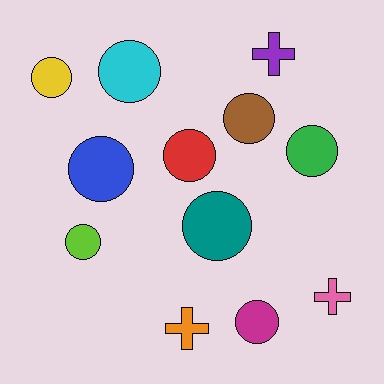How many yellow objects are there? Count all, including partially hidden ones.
There is 1 yellow object.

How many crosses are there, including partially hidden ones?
There are 3 crosses.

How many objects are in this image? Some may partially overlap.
There are 12 objects.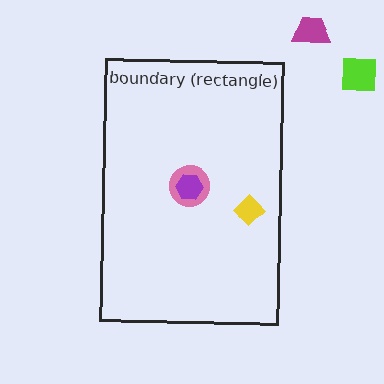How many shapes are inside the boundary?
3 inside, 2 outside.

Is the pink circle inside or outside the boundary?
Inside.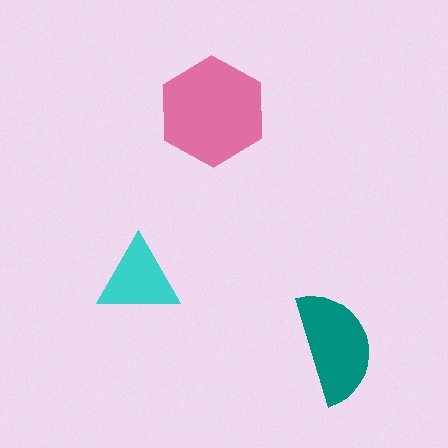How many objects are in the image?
There are 3 objects in the image.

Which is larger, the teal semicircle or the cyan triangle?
The teal semicircle.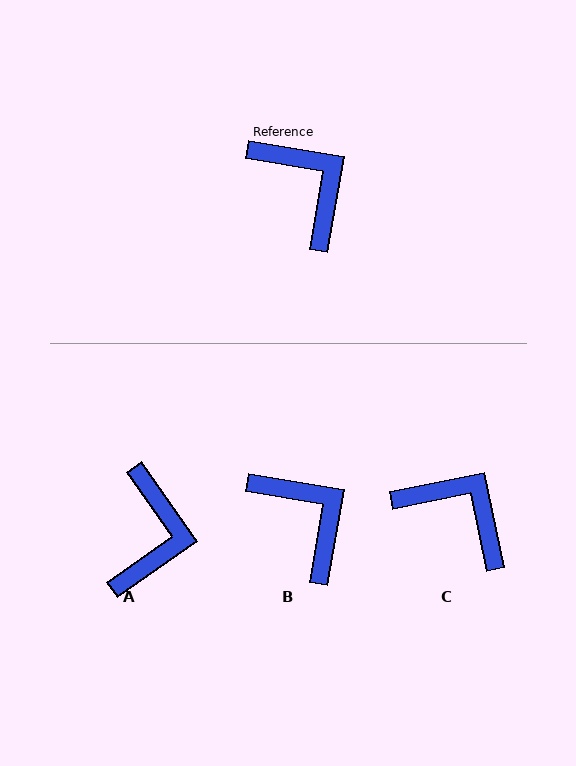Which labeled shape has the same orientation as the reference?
B.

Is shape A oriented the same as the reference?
No, it is off by about 45 degrees.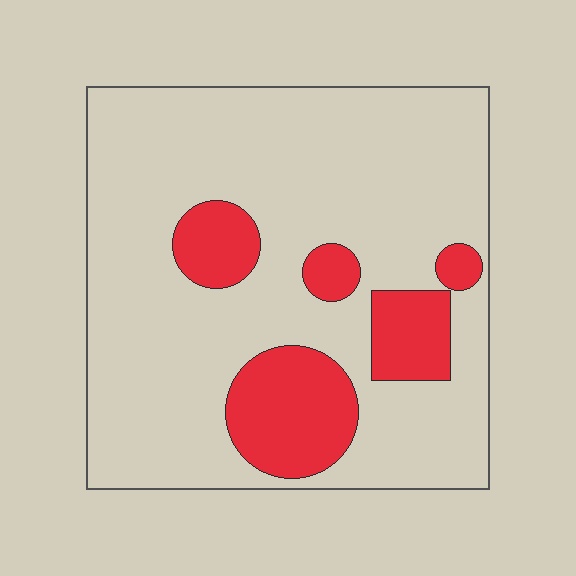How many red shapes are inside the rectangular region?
5.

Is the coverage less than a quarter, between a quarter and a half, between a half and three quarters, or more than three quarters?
Less than a quarter.